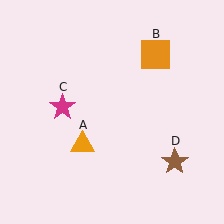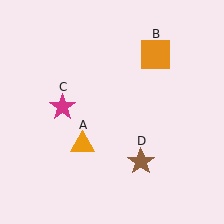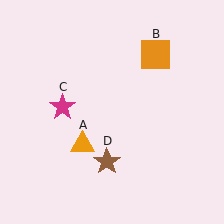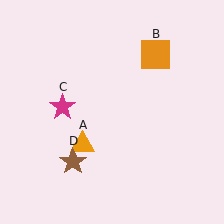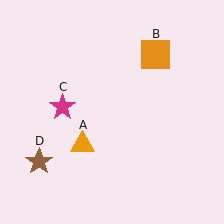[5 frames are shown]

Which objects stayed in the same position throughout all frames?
Orange triangle (object A) and orange square (object B) and magenta star (object C) remained stationary.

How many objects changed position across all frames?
1 object changed position: brown star (object D).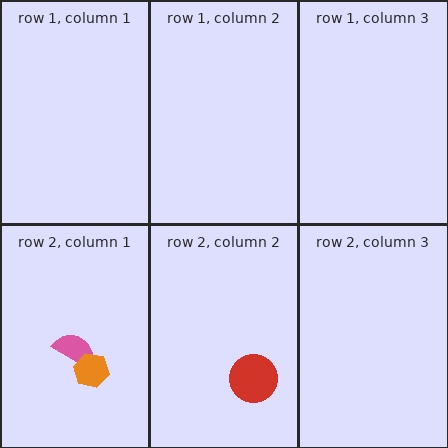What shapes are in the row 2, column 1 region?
The pink semicircle, the orange hexagon.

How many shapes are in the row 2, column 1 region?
2.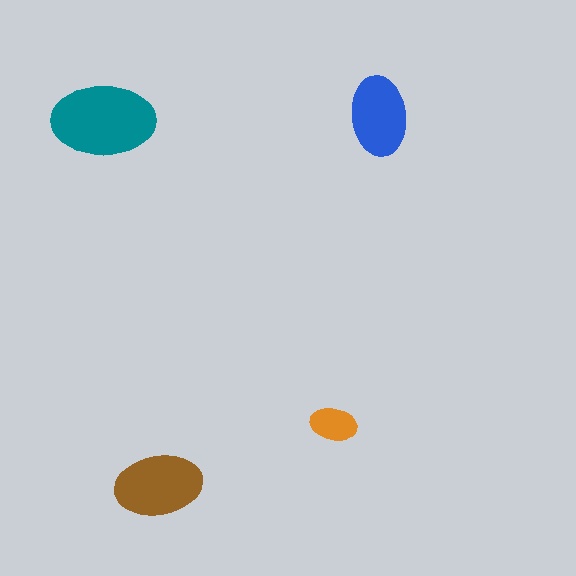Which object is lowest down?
The brown ellipse is bottommost.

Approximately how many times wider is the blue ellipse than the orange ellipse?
About 1.5 times wider.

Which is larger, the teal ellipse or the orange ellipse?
The teal one.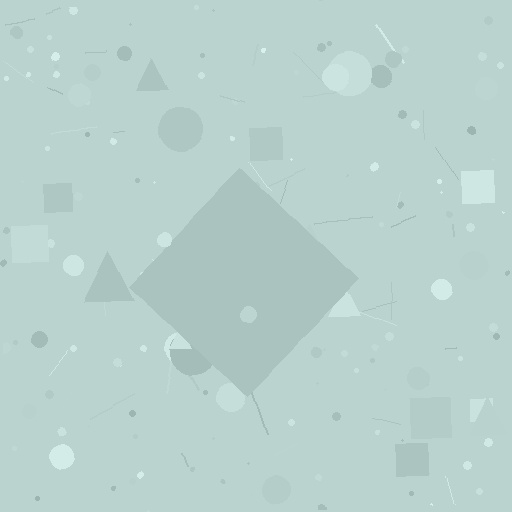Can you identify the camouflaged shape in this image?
The camouflaged shape is a diamond.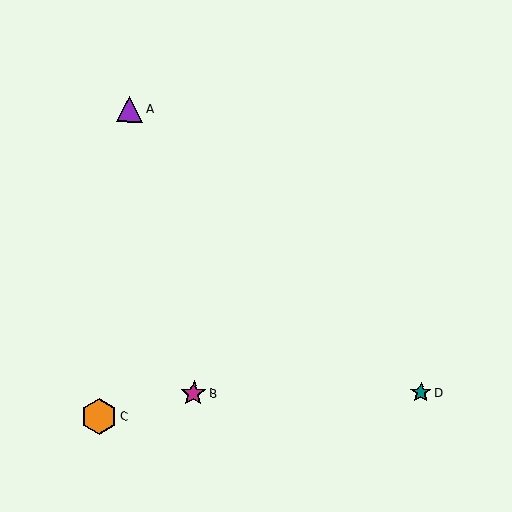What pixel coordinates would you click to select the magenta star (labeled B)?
Click at (194, 394) to select the magenta star B.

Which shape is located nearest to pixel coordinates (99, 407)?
The orange hexagon (labeled C) at (99, 416) is nearest to that location.